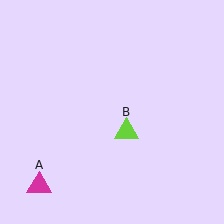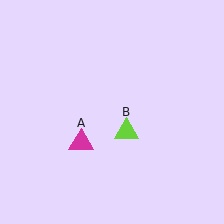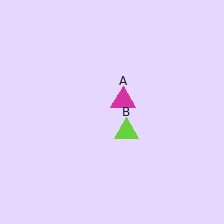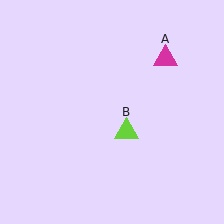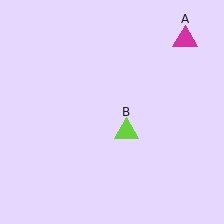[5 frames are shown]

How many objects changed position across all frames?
1 object changed position: magenta triangle (object A).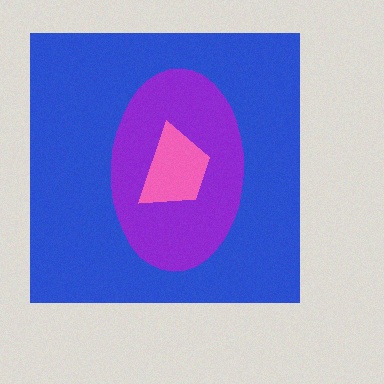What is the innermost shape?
The pink trapezoid.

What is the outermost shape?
The blue square.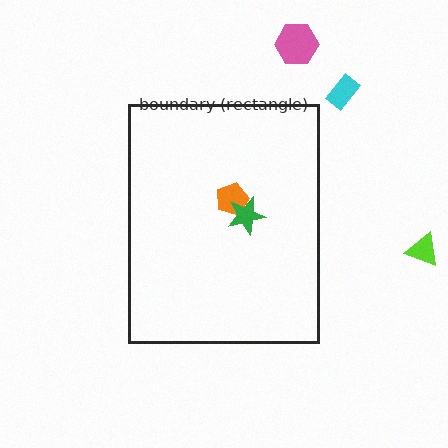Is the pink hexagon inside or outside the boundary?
Outside.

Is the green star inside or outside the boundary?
Inside.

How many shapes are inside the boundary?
2 inside, 3 outside.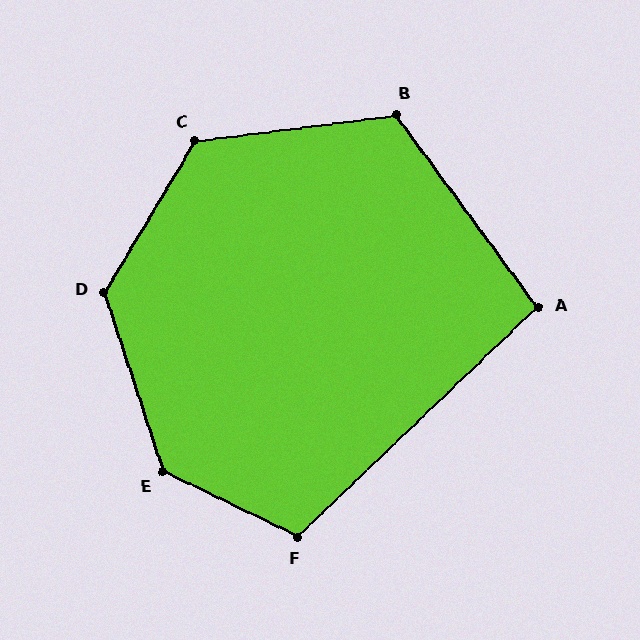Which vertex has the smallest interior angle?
A, at approximately 97 degrees.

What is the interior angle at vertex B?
Approximately 119 degrees (obtuse).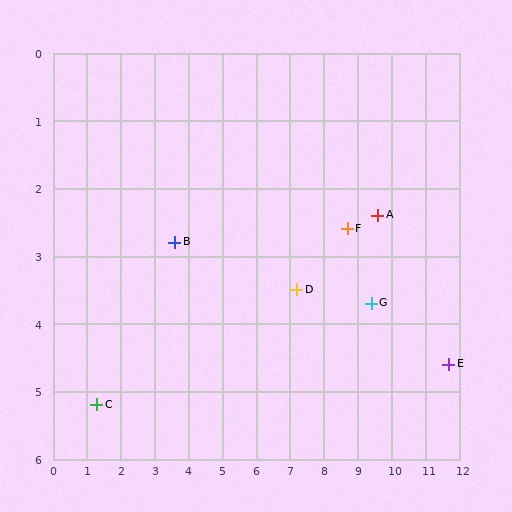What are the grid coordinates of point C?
Point C is at approximately (1.3, 5.2).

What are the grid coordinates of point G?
Point G is at approximately (9.4, 3.7).